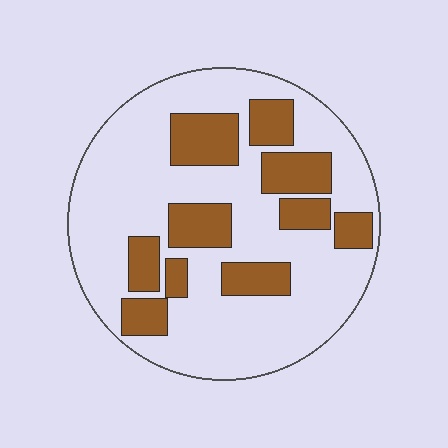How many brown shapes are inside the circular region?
10.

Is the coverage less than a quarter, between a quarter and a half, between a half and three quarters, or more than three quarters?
Between a quarter and a half.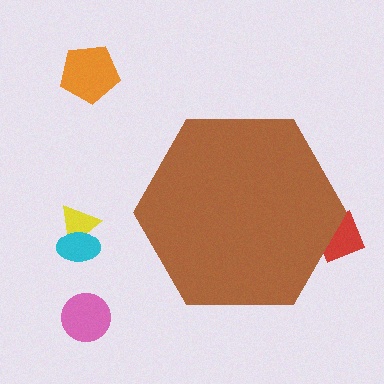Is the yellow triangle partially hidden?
No, the yellow triangle is fully visible.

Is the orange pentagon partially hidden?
No, the orange pentagon is fully visible.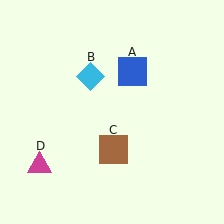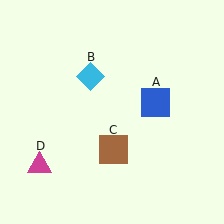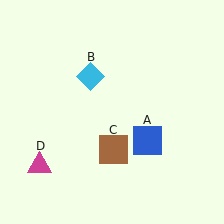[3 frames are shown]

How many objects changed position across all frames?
1 object changed position: blue square (object A).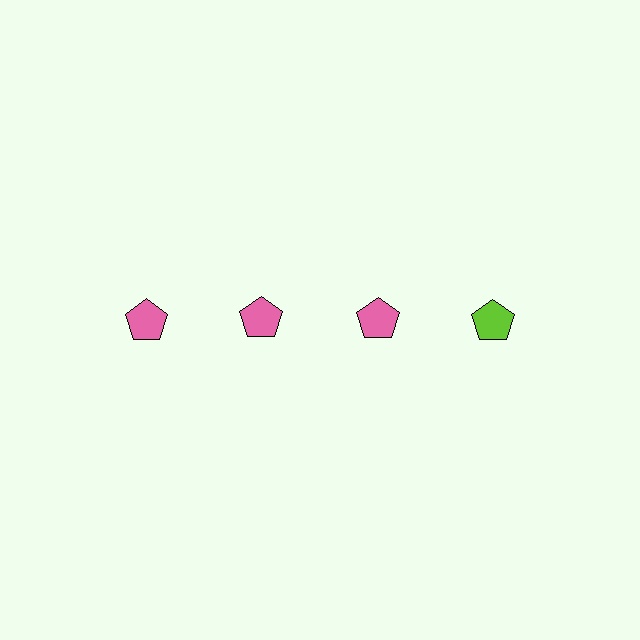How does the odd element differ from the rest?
It has a different color: lime instead of pink.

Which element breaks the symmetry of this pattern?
The lime pentagon in the top row, second from right column breaks the symmetry. All other shapes are pink pentagons.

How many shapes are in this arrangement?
There are 4 shapes arranged in a grid pattern.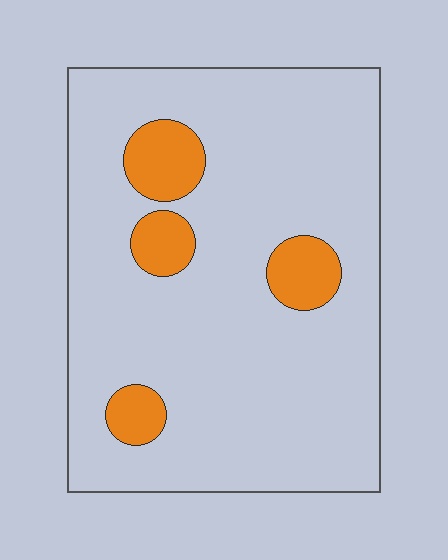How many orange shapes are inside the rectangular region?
4.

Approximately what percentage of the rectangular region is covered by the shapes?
Approximately 10%.